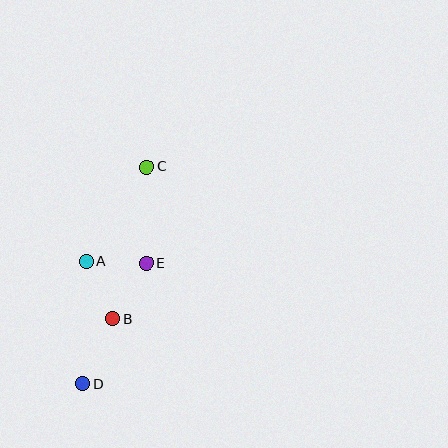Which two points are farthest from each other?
Points C and D are farthest from each other.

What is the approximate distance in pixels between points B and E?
The distance between B and E is approximately 65 pixels.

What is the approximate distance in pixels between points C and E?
The distance between C and E is approximately 97 pixels.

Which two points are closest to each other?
Points A and E are closest to each other.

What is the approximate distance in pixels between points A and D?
The distance between A and D is approximately 123 pixels.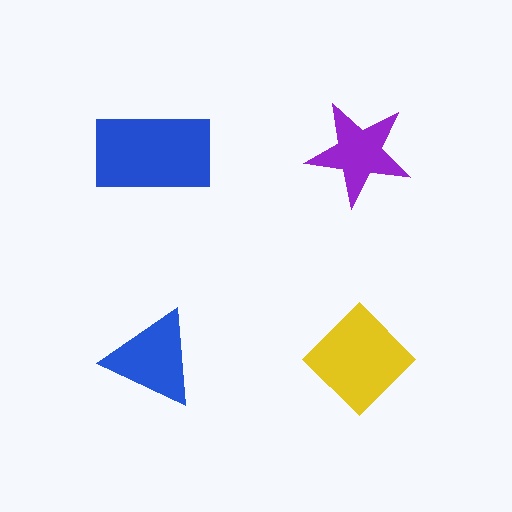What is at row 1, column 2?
A purple star.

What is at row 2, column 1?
A blue triangle.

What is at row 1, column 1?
A blue rectangle.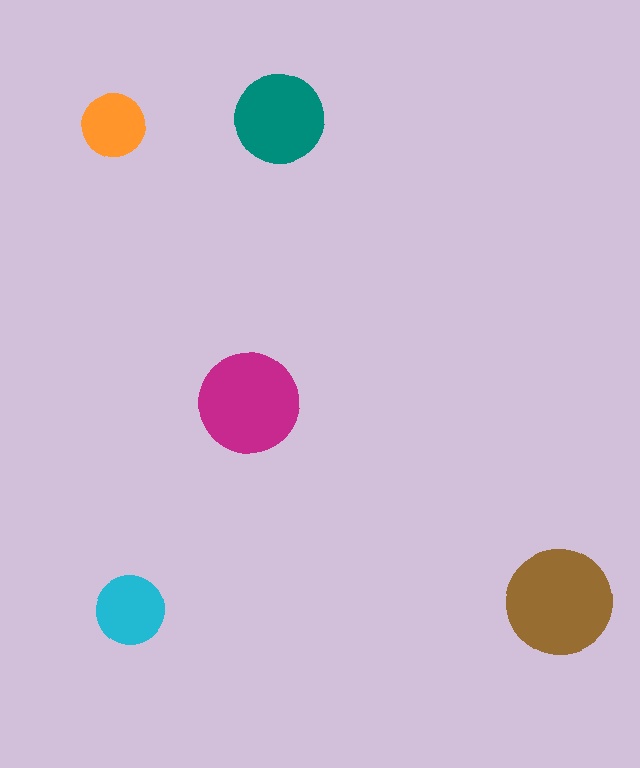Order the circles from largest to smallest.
the brown one, the magenta one, the teal one, the cyan one, the orange one.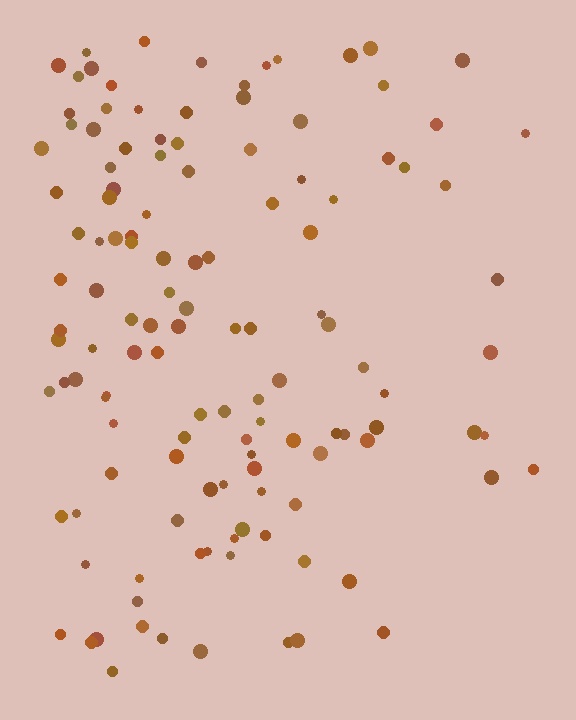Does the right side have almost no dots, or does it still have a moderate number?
Still a moderate number, just noticeably fewer than the left.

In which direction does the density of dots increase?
From right to left, with the left side densest.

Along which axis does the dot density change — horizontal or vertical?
Horizontal.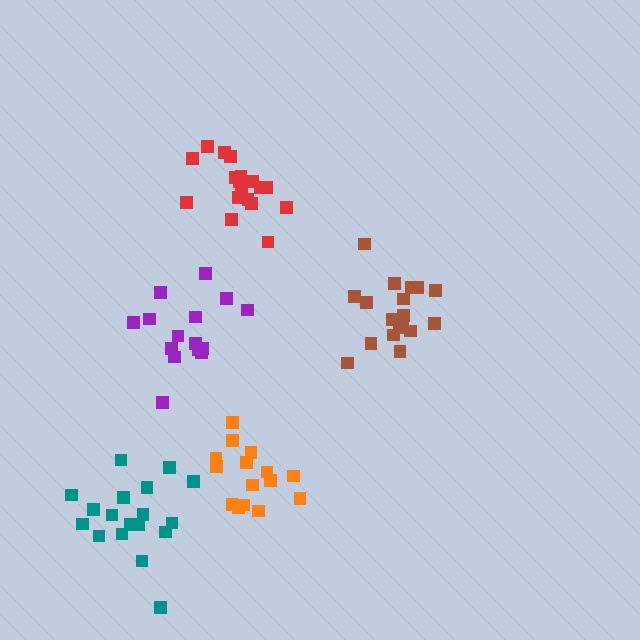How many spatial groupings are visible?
There are 5 spatial groupings.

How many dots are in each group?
Group 1: 18 dots, Group 2: 18 dots, Group 3: 15 dots, Group 4: 18 dots, Group 5: 15 dots (84 total).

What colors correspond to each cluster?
The clusters are colored: red, brown, orange, teal, purple.